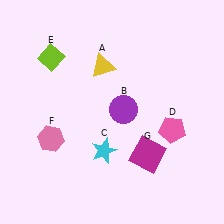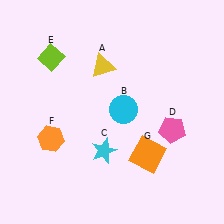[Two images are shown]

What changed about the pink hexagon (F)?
In Image 1, F is pink. In Image 2, it changed to orange.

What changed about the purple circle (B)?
In Image 1, B is purple. In Image 2, it changed to cyan.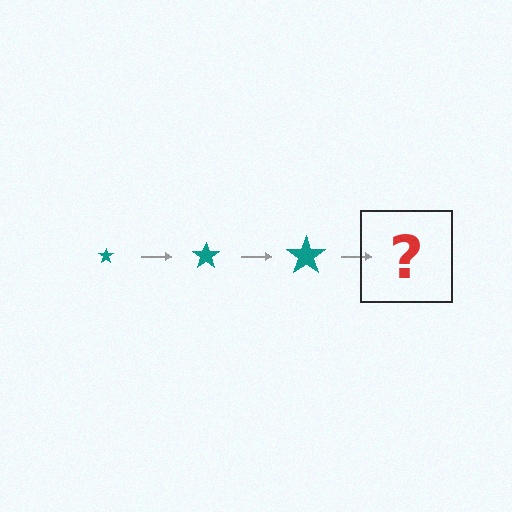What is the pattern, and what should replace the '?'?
The pattern is that the star gets progressively larger each step. The '?' should be a teal star, larger than the previous one.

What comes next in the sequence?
The next element should be a teal star, larger than the previous one.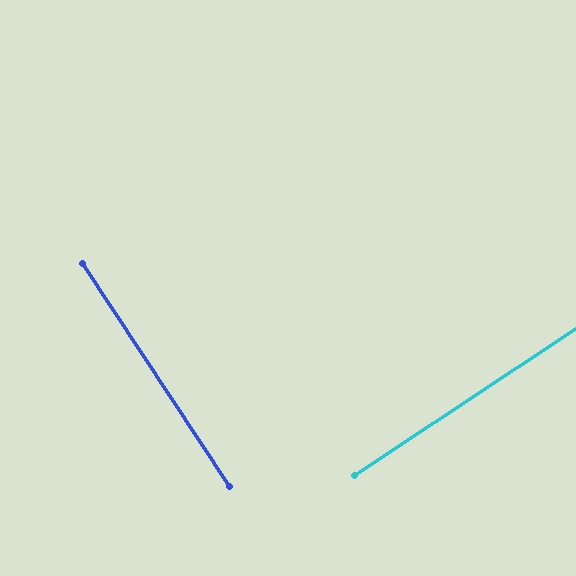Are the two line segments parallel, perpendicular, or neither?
Perpendicular — they meet at approximately 90°.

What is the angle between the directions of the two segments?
Approximately 90 degrees.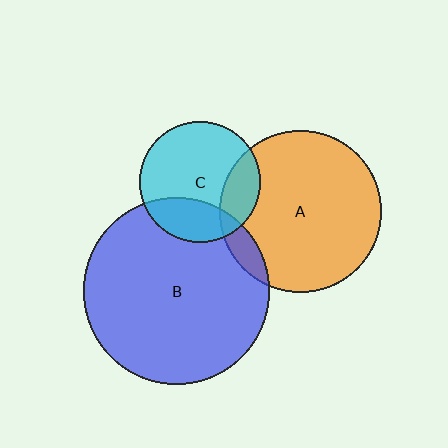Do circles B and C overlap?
Yes.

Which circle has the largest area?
Circle B (blue).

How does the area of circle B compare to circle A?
Approximately 1.3 times.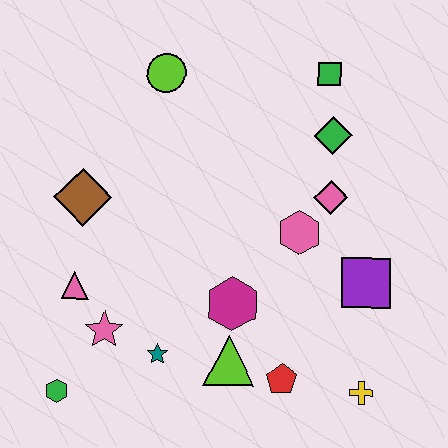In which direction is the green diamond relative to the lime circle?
The green diamond is to the right of the lime circle.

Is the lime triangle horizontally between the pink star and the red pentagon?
Yes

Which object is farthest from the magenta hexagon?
The green square is farthest from the magenta hexagon.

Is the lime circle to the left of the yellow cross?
Yes